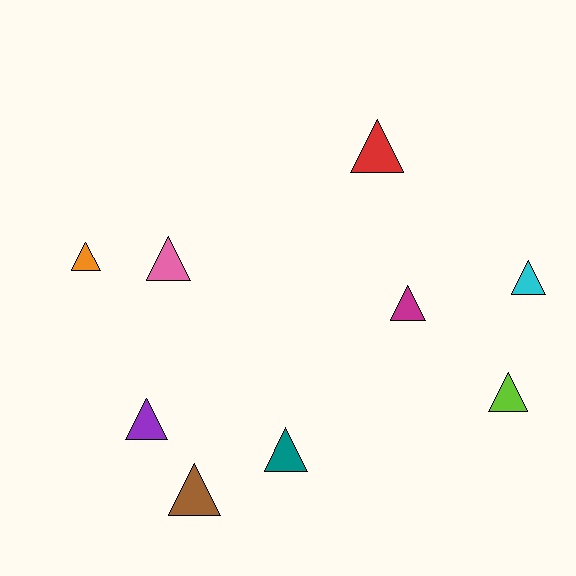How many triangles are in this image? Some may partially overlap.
There are 9 triangles.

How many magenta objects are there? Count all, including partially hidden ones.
There is 1 magenta object.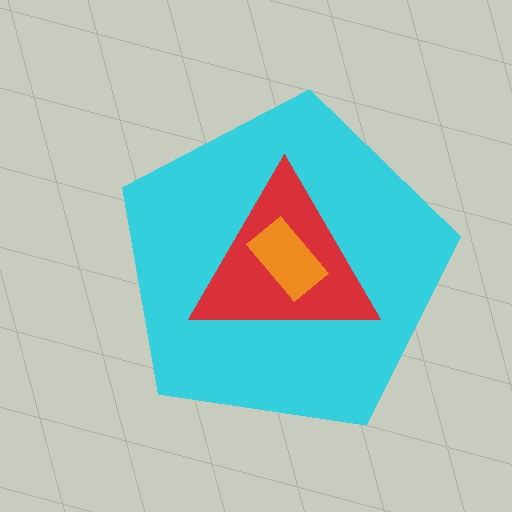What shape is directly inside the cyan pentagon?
The red triangle.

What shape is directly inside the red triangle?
The orange rectangle.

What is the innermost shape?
The orange rectangle.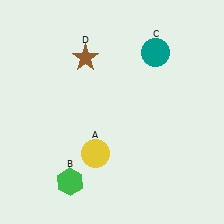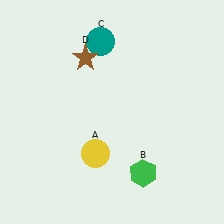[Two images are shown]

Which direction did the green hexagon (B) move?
The green hexagon (B) moved right.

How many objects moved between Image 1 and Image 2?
2 objects moved between the two images.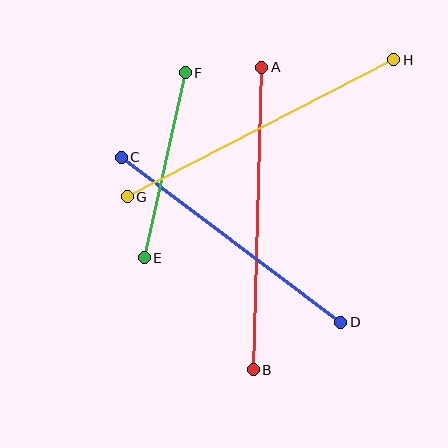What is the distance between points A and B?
The distance is approximately 302 pixels.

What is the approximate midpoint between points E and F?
The midpoint is at approximately (165, 165) pixels.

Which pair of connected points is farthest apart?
Points A and B are farthest apart.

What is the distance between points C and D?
The distance is approximately 275 pixels.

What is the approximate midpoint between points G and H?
The midpoint is at approximately (260, 128) pixels.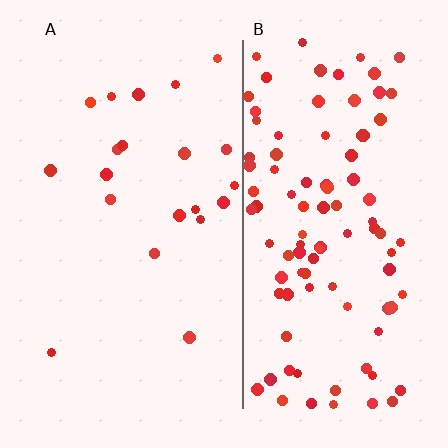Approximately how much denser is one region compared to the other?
Approximately 4.8× — region B over region A.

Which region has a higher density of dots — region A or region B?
B (the right).